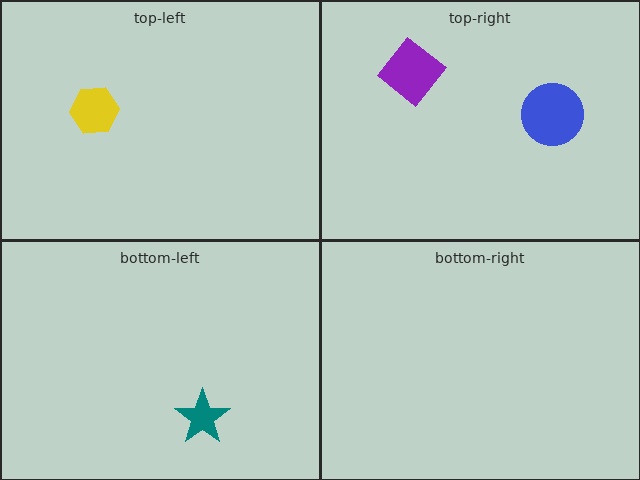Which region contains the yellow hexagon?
The top-left region.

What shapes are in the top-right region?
The purple diamond, the blue circle.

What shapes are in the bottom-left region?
The teal star.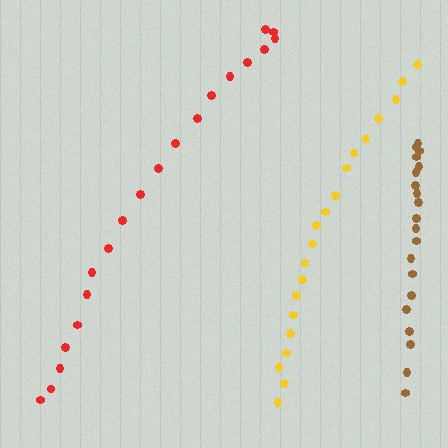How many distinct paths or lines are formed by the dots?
There are 3 distinct paths.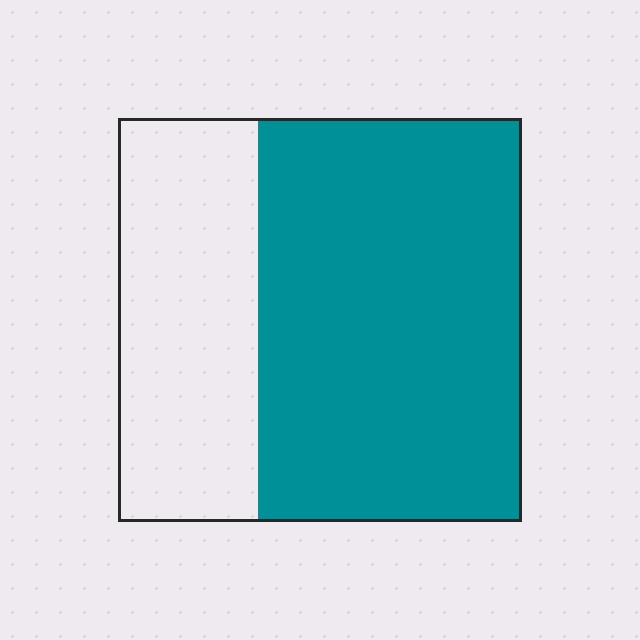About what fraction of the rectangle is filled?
About two thirds (2/3).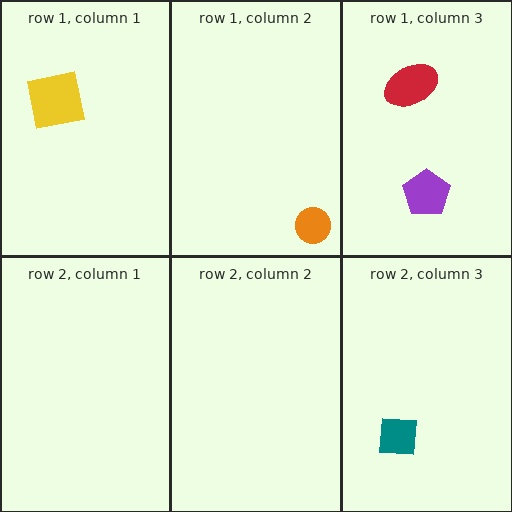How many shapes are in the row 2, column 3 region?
1.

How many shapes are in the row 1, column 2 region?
1.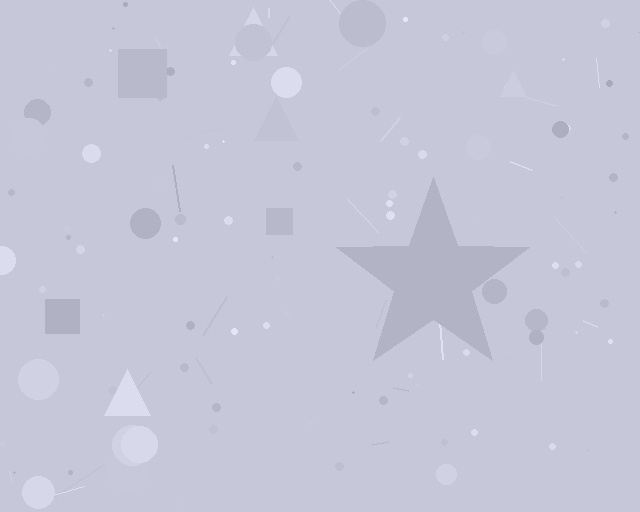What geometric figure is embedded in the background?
A star is embedded in the background.